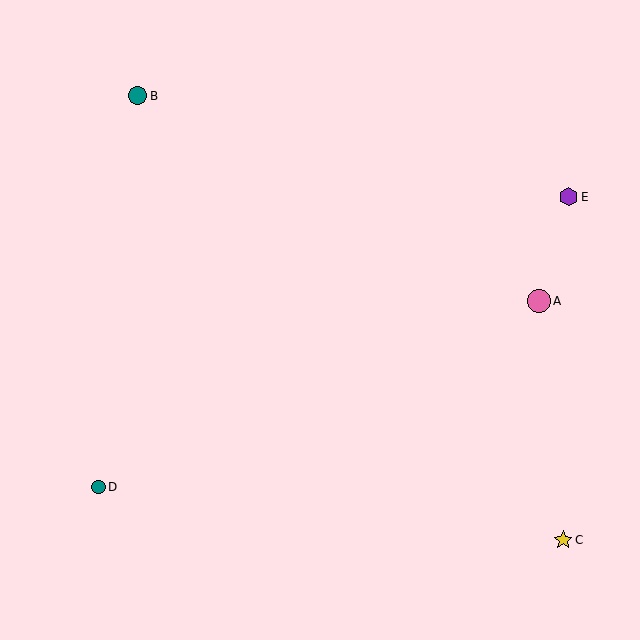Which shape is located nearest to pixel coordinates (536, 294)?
The pink circle (labeled A) at (539, 301) is nearest to that location.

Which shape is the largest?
The pink circle (labeled A) is the largest.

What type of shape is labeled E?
Shape E is a purple hexagon.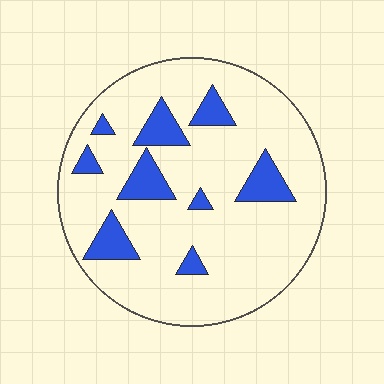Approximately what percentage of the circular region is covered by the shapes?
Approximately 15%.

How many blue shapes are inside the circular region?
9.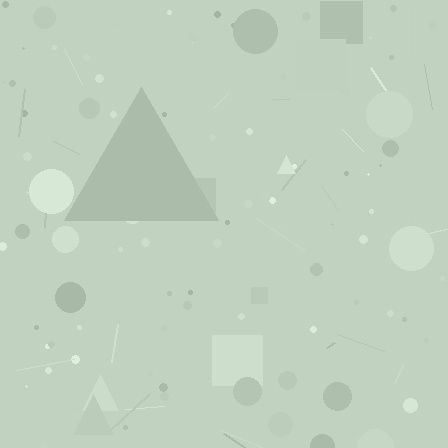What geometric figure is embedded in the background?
A triangle is embedded in the background.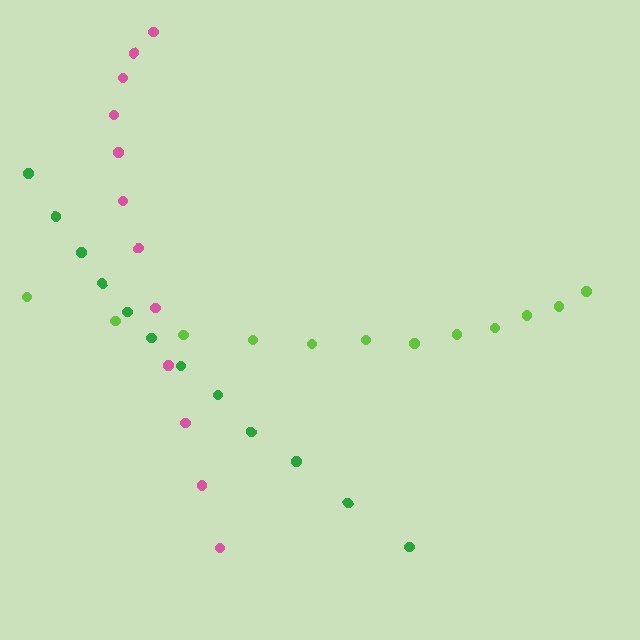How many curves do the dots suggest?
There are 3 distinct paths.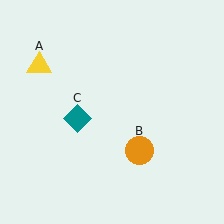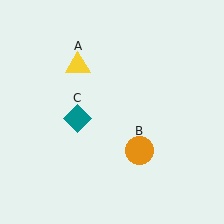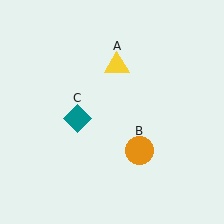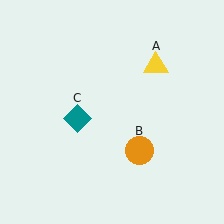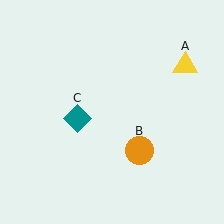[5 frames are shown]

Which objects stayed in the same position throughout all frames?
Orange circle (object B) and teal diamond (object C) remained stationary.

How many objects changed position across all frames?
1 object changed position: yellow triangle (object A).